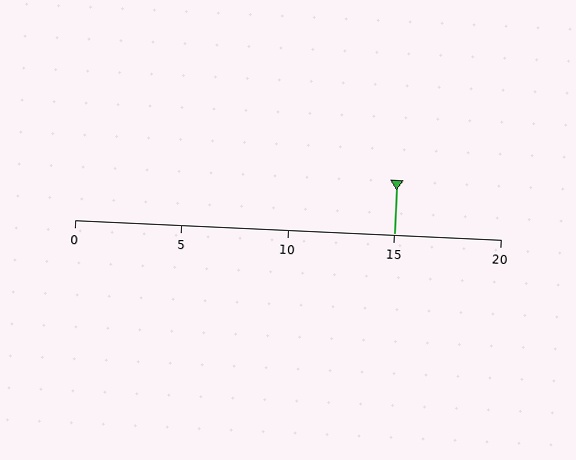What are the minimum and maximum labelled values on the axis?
The axis runs from 0 to 20.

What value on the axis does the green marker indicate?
The marker indicates approximately 15.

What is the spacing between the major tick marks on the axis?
The major ticks are spaced 5 apart.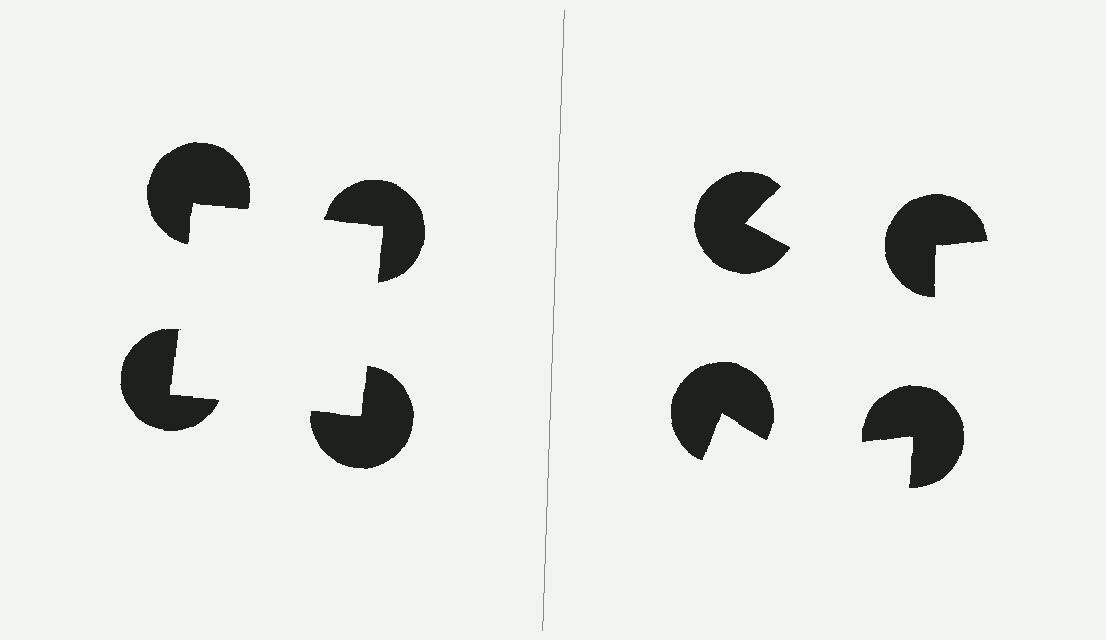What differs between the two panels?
The pac-man discs are positioned identically on both sides; only the wedge orientations differ. On the left they align to a square; on the right they are misaligned.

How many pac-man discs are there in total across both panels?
8 — 4 on each side.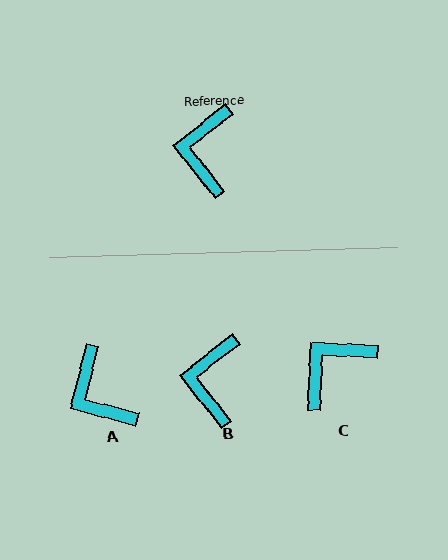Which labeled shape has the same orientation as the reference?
B.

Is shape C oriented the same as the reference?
No, it is off by about 41 degrees.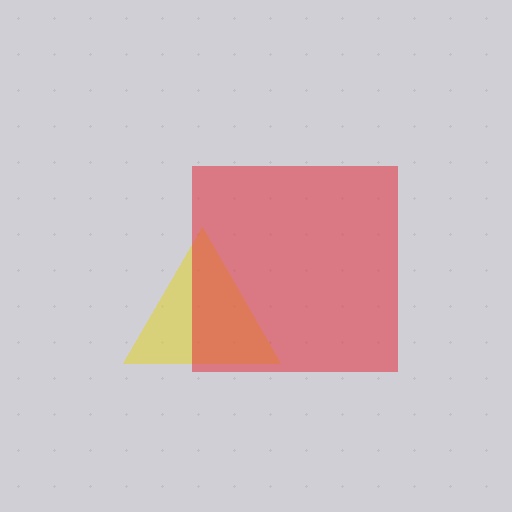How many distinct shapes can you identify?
There are 2 distinct shapes: a yellow triangle, a red square.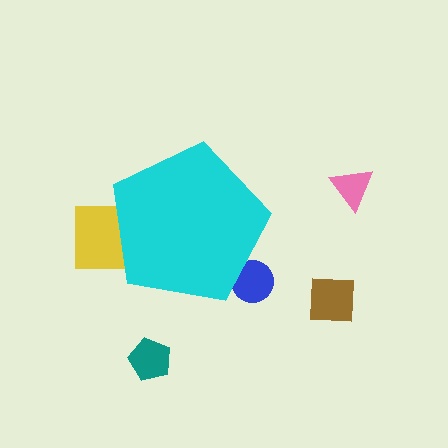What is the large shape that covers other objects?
A cyan pentagon.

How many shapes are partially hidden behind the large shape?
2 shapes are partially hidden.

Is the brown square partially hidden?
No, the brown square is fully visible.